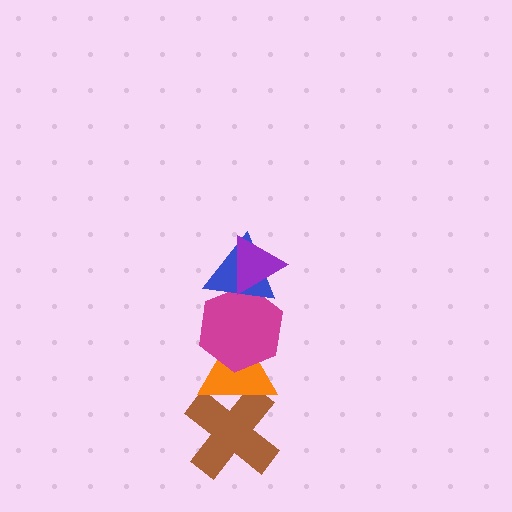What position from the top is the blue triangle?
The blue triangle is 2nd from the top.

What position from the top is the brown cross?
The brown cross is 5th from the top.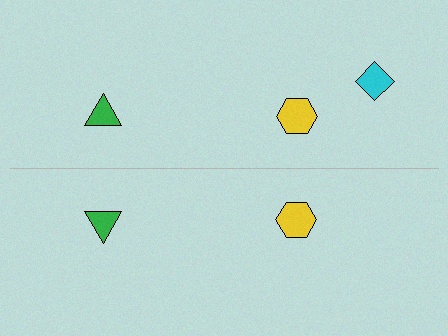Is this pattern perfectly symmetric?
No, the pattern is not perfectly symmetric. A cyan diamond is missing from the bottom side.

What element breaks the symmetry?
A cyan diamond is missing from the bottom side.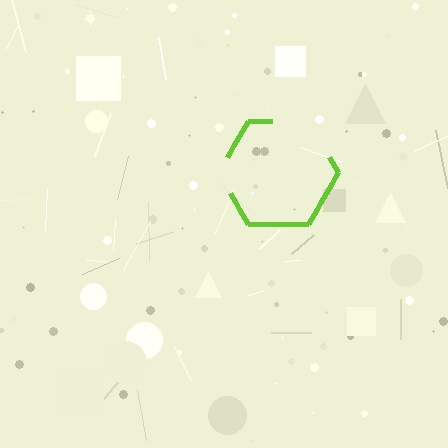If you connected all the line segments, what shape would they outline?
They would outline a hexagon.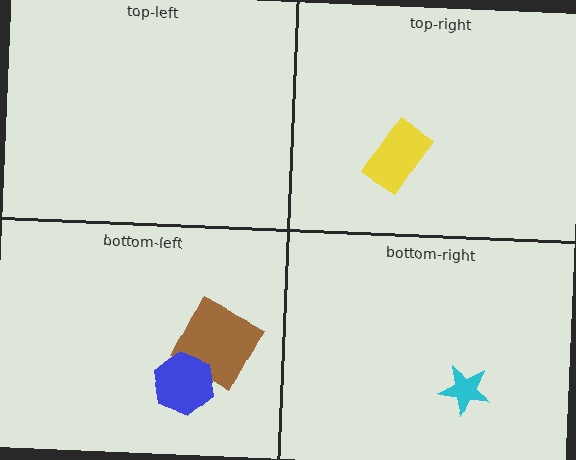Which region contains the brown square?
The bottom-left region.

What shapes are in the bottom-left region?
The brown square, the blue hexagon.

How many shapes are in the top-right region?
1.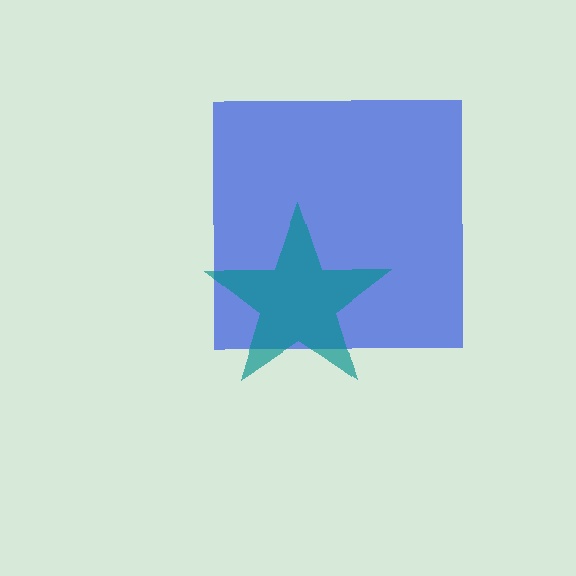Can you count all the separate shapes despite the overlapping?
Yes, there are 2 separate shapes.